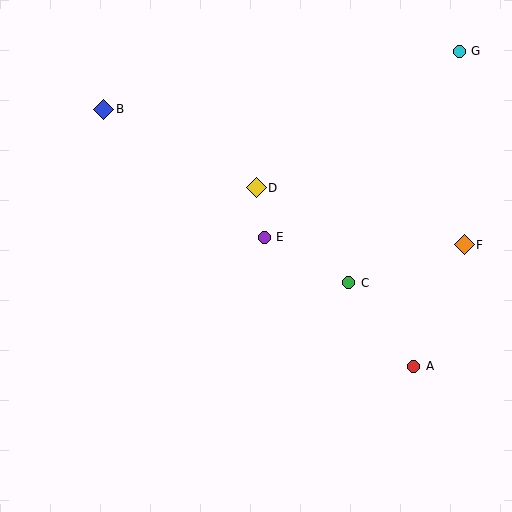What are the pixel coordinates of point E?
Point E is at (264, 237).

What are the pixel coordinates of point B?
Point B is at (104, 109).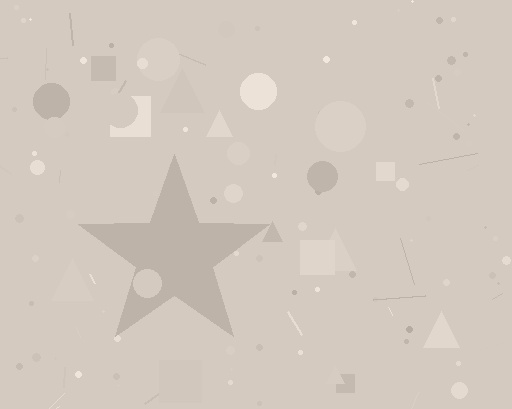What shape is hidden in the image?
A star is hidden in the image.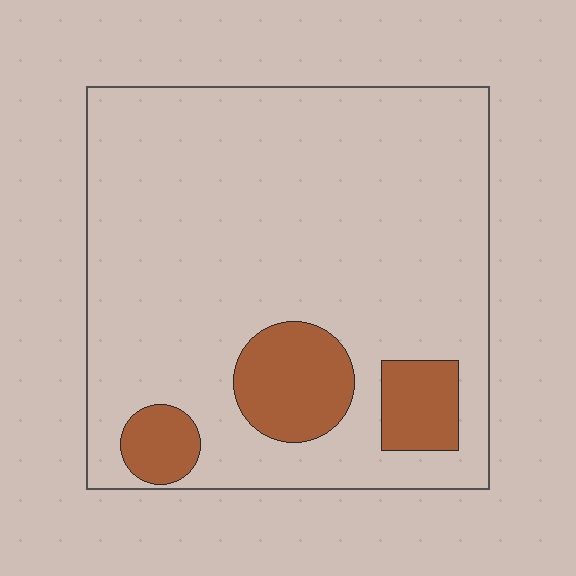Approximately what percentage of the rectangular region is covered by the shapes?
Approximately 15%.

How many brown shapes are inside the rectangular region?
3.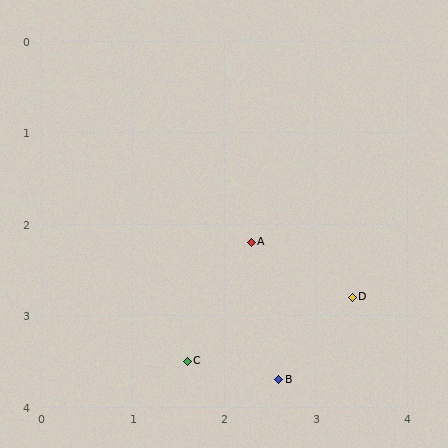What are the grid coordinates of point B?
Point B is at approximately (2.6, 3.7).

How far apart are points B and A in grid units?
Points B and A are about 1.5 grid units apart.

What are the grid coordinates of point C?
Point C is at approximately (1.6, 3.5).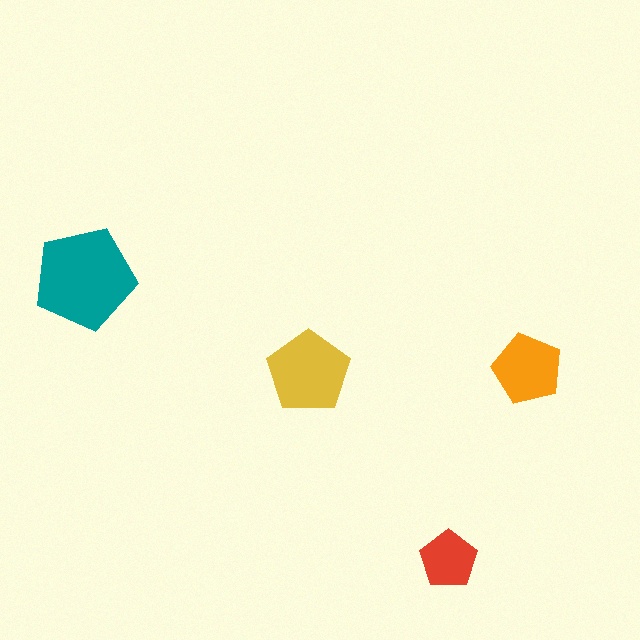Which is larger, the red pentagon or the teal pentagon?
The teal one.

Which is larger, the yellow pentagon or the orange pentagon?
The yellow one.